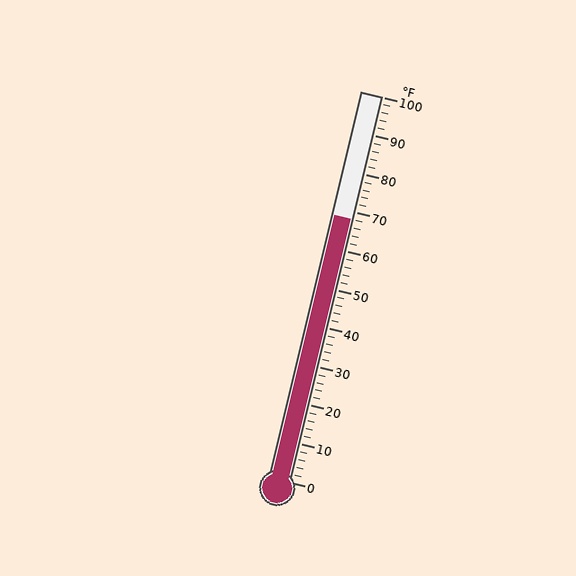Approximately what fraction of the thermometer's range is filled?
The thermometer is filled to approximately 70% of its range.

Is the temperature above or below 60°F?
The temperature is above 60°F.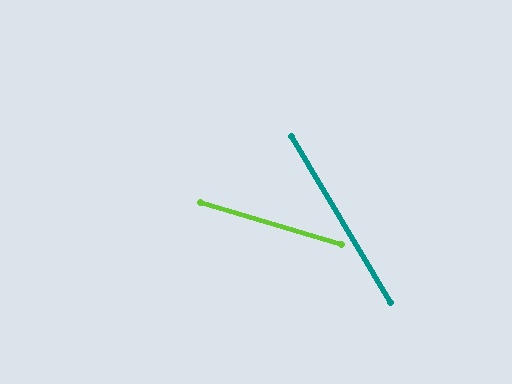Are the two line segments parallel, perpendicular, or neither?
Neither parallel nor perpendicular — they differ by about 42°.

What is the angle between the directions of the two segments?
Approximately 42 degrees.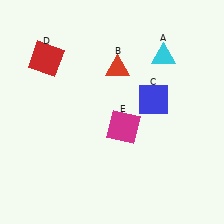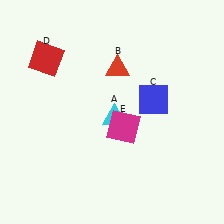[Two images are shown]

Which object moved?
The cyan triangle (A) moved down.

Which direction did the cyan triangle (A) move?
The cyan triangle (A) moved down.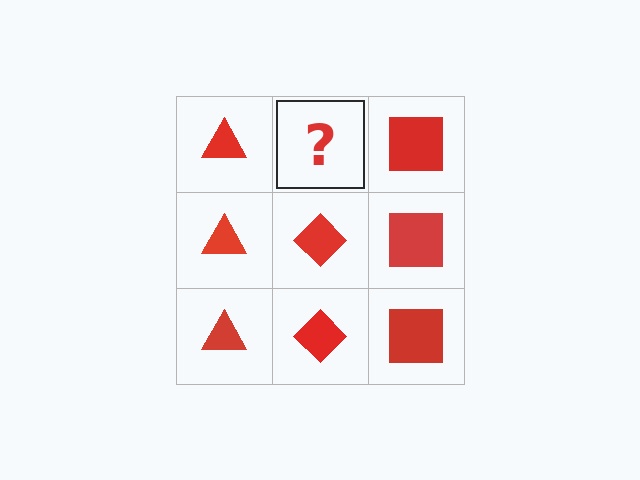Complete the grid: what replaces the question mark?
The question mark should be replaced with a red diamond.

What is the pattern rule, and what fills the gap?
The rule is that each column has a consistent shape. The gap should be filled with a red diamond.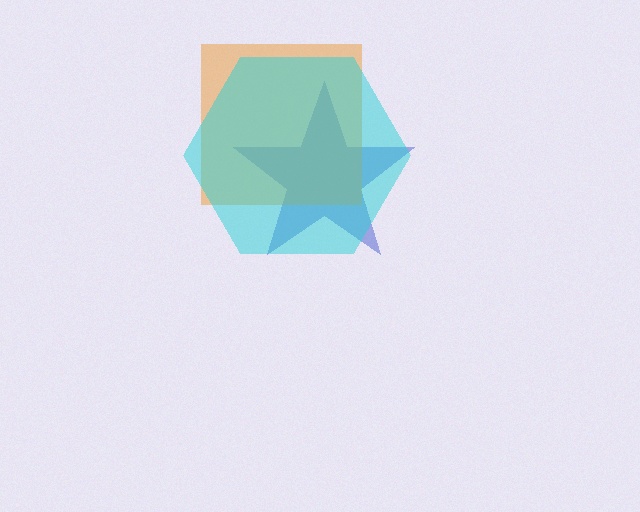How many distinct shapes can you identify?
There are 3 distinct shapes: a blue star, an orange square, a cyan hexagon.